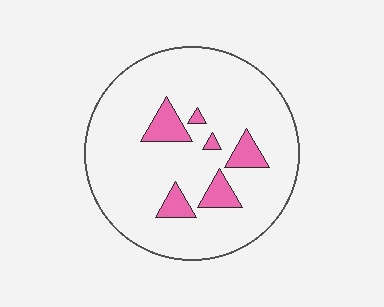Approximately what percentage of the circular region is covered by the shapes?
Approximately 10%.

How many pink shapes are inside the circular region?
6.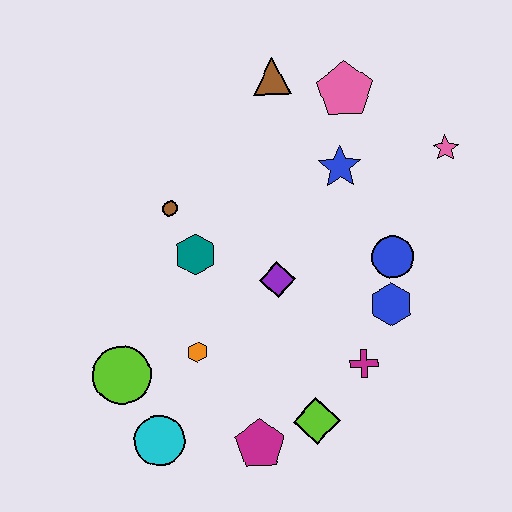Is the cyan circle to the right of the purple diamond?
No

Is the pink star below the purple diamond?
No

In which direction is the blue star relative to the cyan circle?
The blue star is above the cyan circle.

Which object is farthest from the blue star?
The cyan circle is farthest from the blue star.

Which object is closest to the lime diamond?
The magenta pentagon is closest to the lime diamond.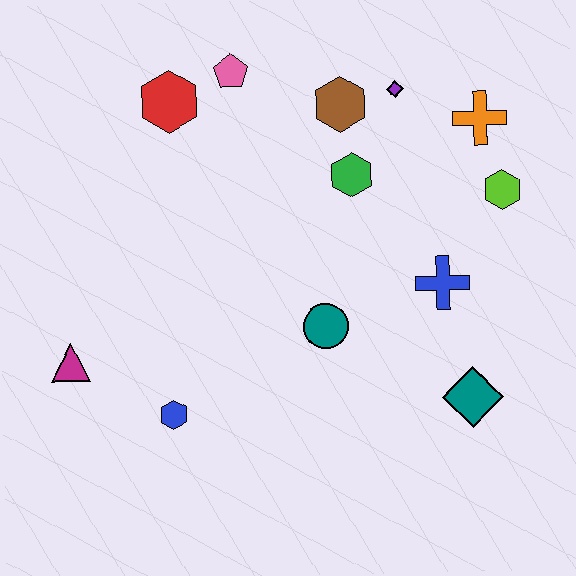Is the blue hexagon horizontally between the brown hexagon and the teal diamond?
No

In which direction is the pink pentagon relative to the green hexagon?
The pink pentagon is to the left of the green hexagon.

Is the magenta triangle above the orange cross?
No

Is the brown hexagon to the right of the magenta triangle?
Yes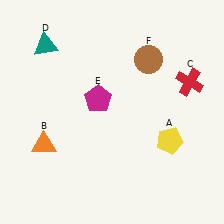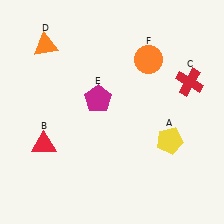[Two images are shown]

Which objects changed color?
B changed from orange to red. D changed from teal to orange. F changed from brown to orange.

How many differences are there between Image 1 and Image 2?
There are 3 differences between the two images.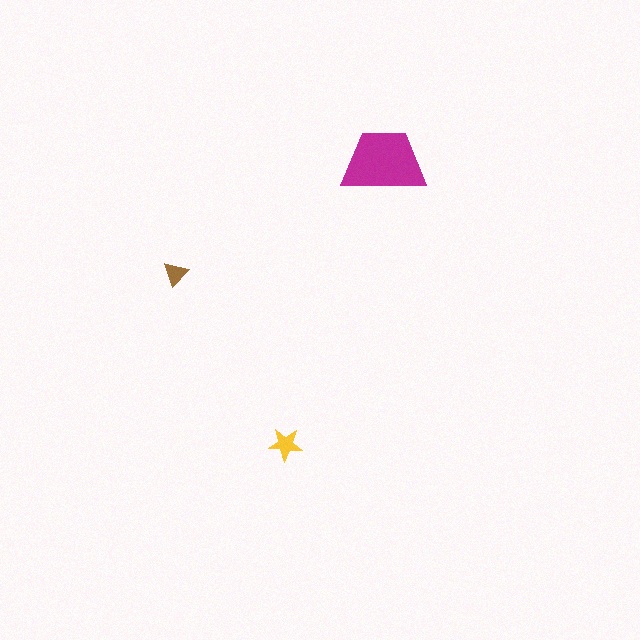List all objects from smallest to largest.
The brown triangle, the yellow star, the magenta trapezoid.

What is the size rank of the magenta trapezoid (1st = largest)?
1st.